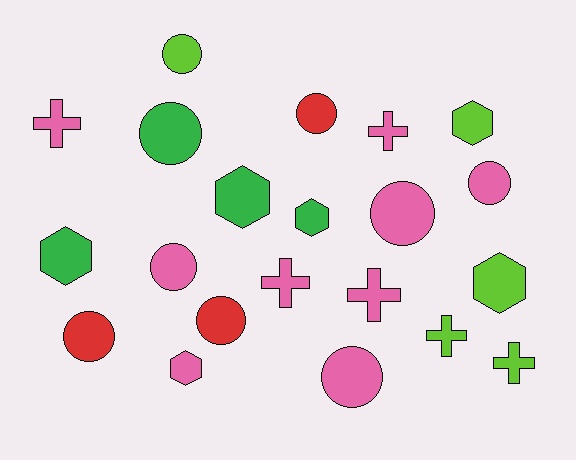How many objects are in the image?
There are 21 objects.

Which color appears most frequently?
Pink, with 9 objects.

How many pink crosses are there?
There are 4 pink crosses.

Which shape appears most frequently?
Circle, with 9 objects.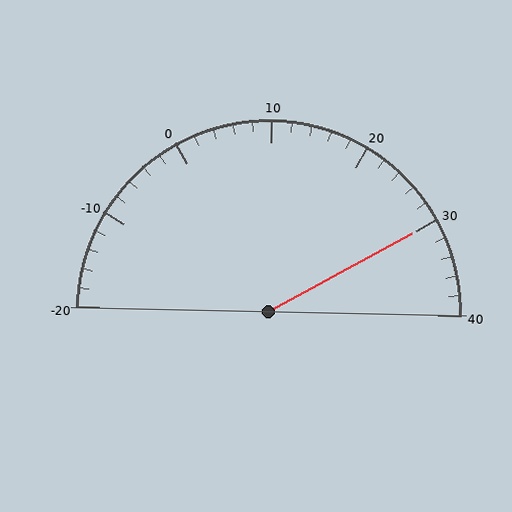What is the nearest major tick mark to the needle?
The nearest major tick mark is 30.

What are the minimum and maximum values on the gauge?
The gauge ranges from -20 to 40.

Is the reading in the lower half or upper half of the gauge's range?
The reading is in the upper half of the range (-20 to 40).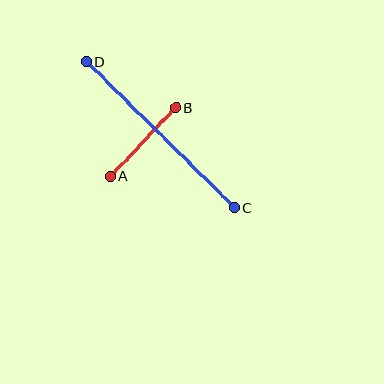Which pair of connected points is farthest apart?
Points C and D are farthest apart.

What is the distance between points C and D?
The distance is approximately 207 pixels.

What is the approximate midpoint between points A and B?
The midpoint is at approximately (143, 141) pixels.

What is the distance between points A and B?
The distance is approximately 94 pixels.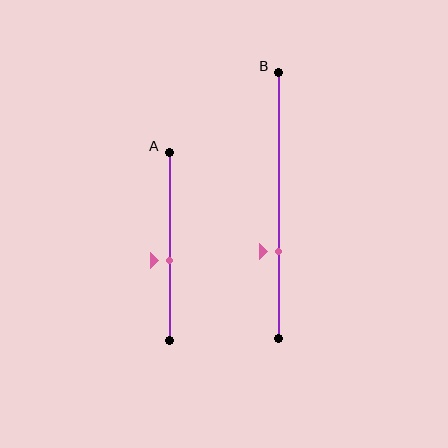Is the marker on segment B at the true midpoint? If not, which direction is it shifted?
No, the marker on segment B is shifted downward by about 17% of the segment length.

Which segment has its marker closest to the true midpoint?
Segment A has its marker closest to the true midpoint.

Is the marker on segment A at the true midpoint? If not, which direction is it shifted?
No, the marker on segment A is shifted downward by about 7% of the segment length.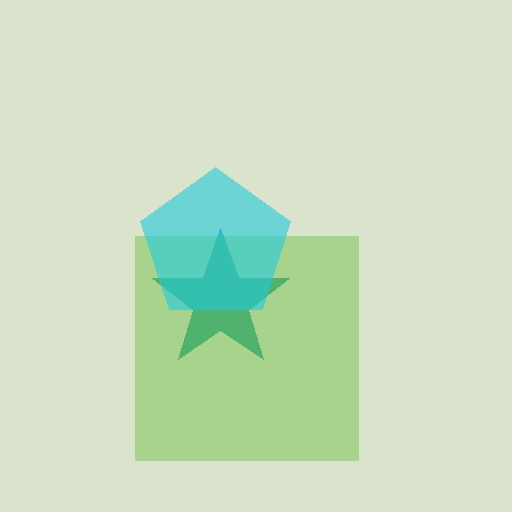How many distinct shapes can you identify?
There are 3 distinct shapes: a teal star, a lime square, a cyan pentagon.